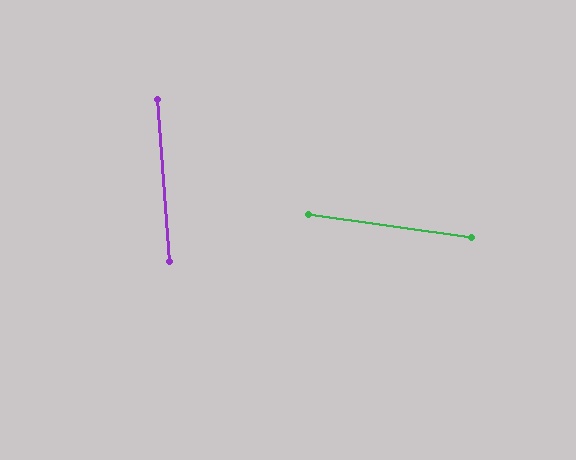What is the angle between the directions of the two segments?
Approximately 78 degrees.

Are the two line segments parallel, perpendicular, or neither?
Neither parallel nor perpendicular — they differ by about 78°.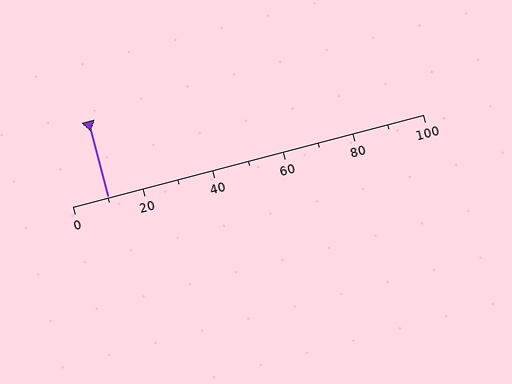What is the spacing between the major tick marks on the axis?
The major ticks are spaced 20 apart.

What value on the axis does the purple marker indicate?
The marker indicates approximately 10.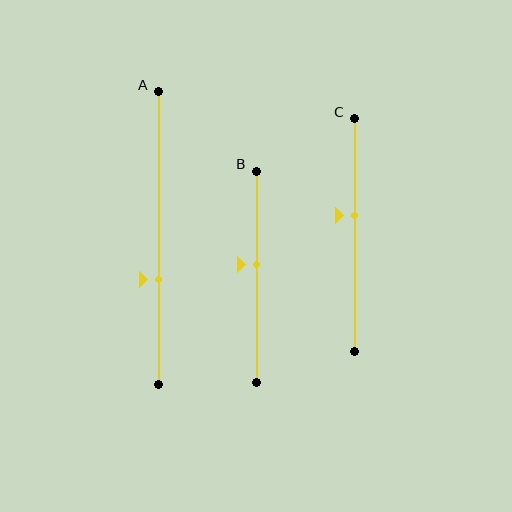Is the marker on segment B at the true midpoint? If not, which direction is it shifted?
No, the marker on segment B is shifted upward by about 6% of the segment length.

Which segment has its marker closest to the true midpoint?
Segment B has its marker closest to the true midpoint.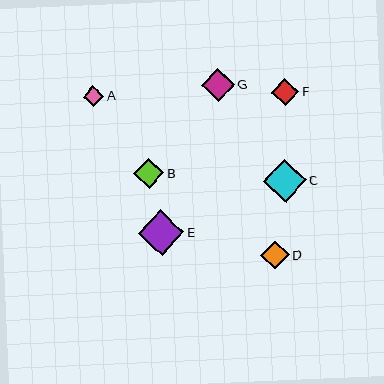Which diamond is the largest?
Diamond E is the largest with a size of approximately 46 pixels.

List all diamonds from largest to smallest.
From largest to smallest: E, C, G, B, D, F, A.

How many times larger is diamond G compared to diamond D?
Diamond G is approximately 1.2 times the size of diamond D.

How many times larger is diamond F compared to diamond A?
Diamond F is approximately 1.4 times the size of diamond A.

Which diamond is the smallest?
Diamond A is the smallest with a size of approximately 20 pixels.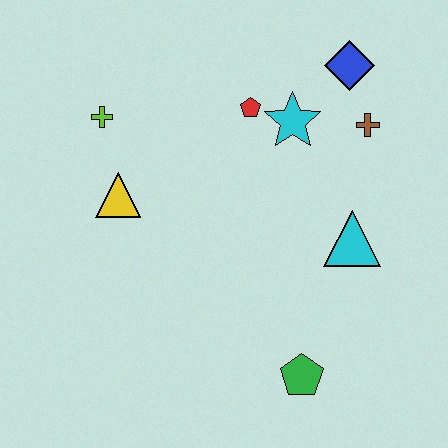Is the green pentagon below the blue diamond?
Yes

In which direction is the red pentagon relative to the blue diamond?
The red pentagon is to the left of the blue diamond.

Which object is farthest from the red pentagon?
The green pentagon is farthest from the red pentagon.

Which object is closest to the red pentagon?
The cyan star is closest to the red pentagon.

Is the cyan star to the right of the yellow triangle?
Yes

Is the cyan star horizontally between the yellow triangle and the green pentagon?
Yes